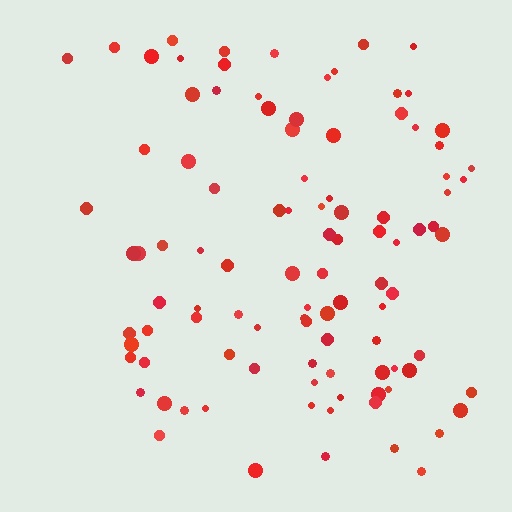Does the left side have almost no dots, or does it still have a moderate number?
Still a moderate number, just noticeably fewer than the right.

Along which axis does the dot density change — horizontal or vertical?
Horizontal.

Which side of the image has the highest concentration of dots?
The right.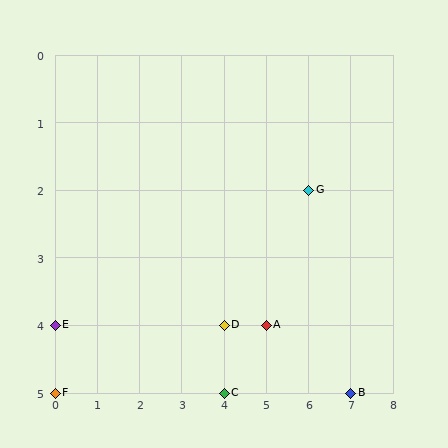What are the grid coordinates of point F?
Point F is at grid coordinates (0, 5).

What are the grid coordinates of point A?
Point A is at grid coordinates (5, 4).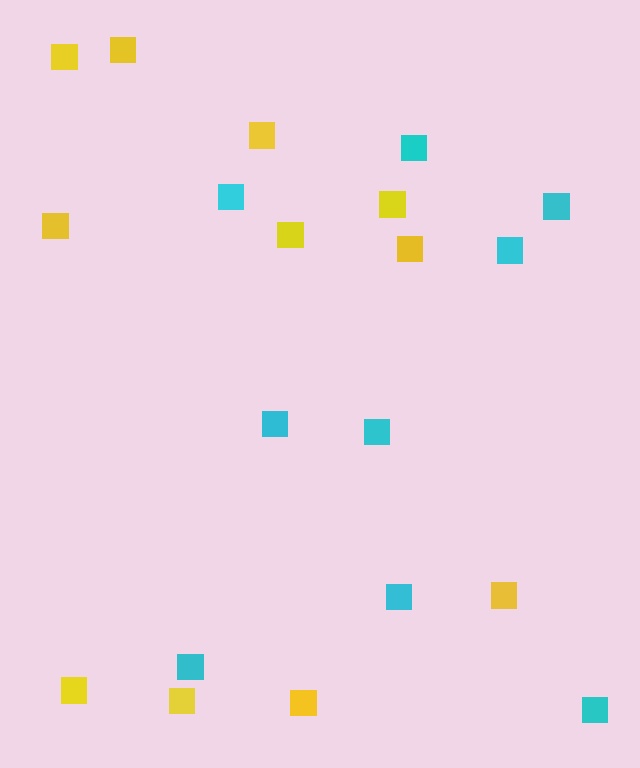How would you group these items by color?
There are 2 groups: one group of yellow squares (11) and one group of cyan squares (9).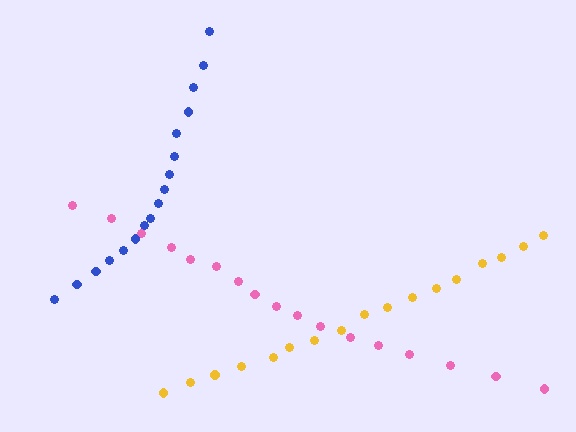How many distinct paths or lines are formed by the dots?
There are 3 distinct paths.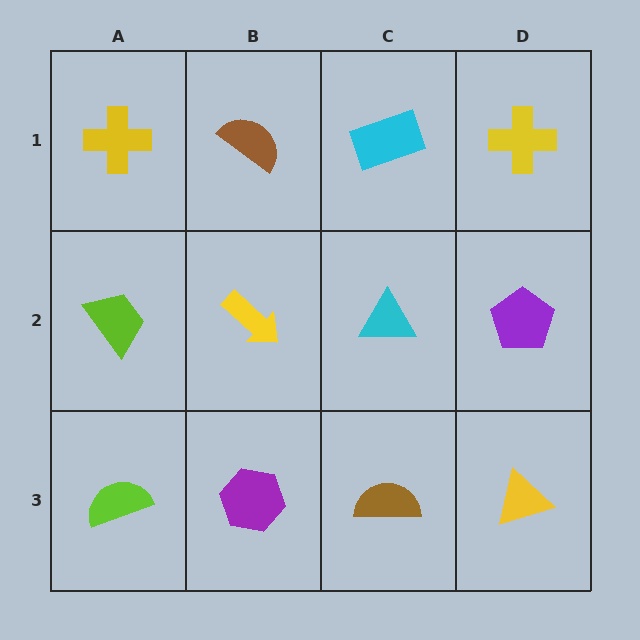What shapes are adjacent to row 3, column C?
A cyan triangle (row 2, column C), a purple hexagon (row 3, column B), a yellow triangle (row 3, column D).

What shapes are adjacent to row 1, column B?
A yellow arrow (row 2, column B), a yellow cross (row 1, column A), a cyan rectangle (row 1, column C).